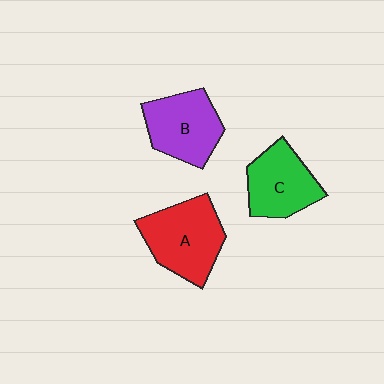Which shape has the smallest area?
Shape C (green).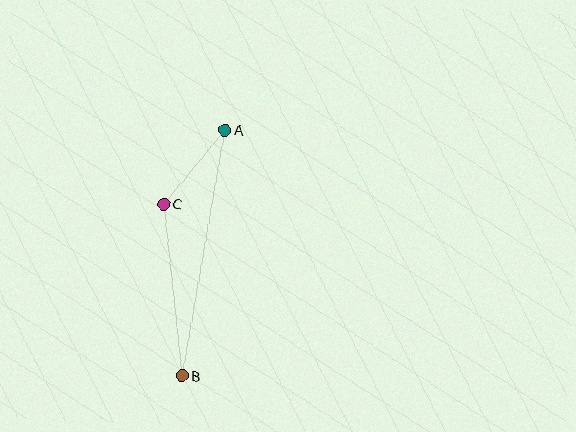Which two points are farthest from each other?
Points A and B are farthest from each other.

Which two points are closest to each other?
Points A and C are closest to each other.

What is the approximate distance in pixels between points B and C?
The distance between B and C is approximately 173 pixels.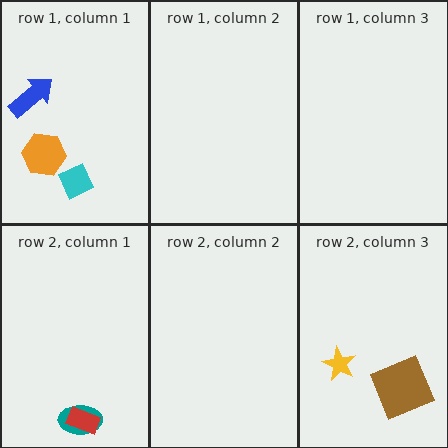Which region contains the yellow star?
The row 2, column 3 region.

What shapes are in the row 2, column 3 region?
The brown square, the yellow star.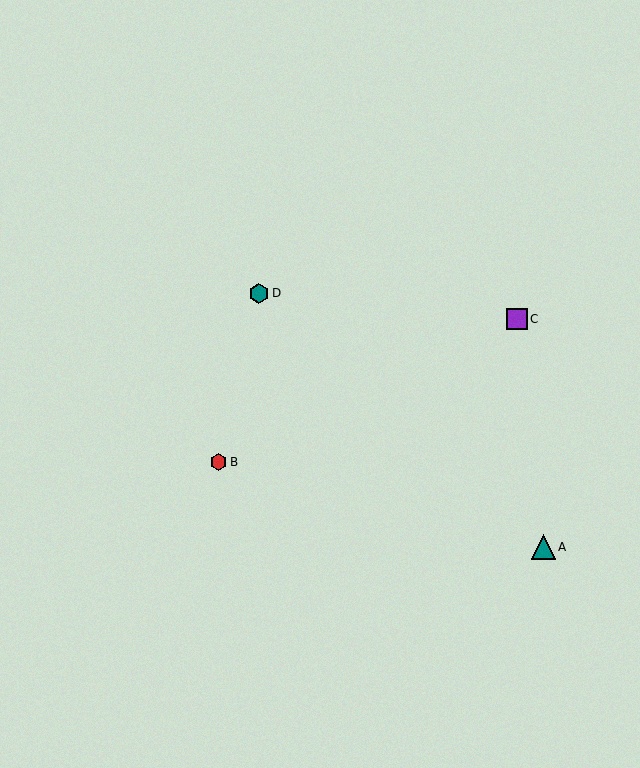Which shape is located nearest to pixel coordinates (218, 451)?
The red hexagon (labeled B) at (218, 462) is nearest to that location.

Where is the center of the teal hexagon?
The center of the teal hexagon is at (259, 293).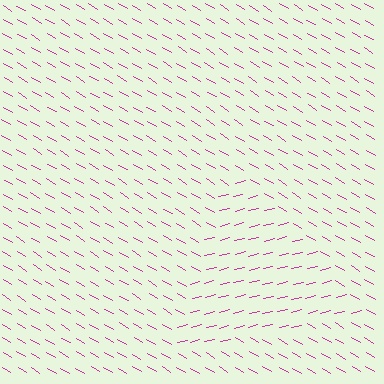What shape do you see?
I see a triangle.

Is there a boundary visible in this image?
Yes, there is a texture boundary formed by a change in line orientation.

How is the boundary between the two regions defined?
The boundary is defined purely by a change in line orientation (approximately 45 degrees difference). All lines are the same color and thickness.